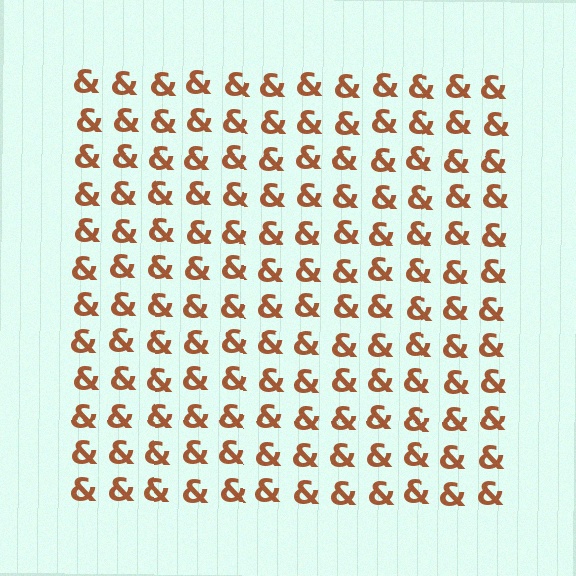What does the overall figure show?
The overall figure shows a square.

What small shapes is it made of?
It is made of small ampersands.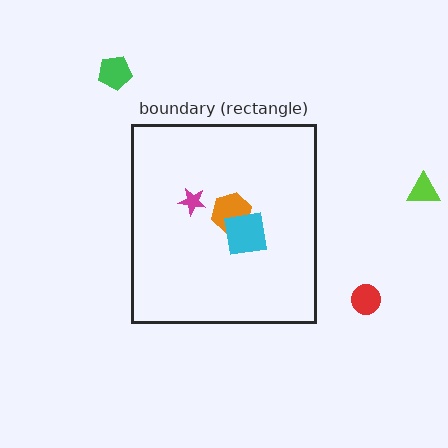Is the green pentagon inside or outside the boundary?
Outside.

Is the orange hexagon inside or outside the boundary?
Inside.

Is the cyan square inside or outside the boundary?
Inside.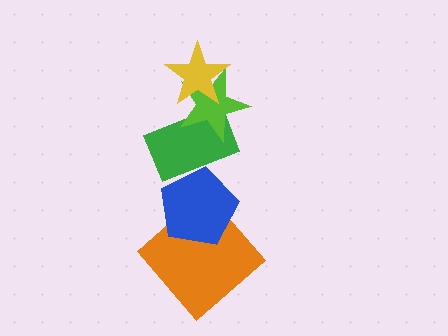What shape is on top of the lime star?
The yellow star is on top of the lime star.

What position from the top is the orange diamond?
The orange diamond is 5th from the top.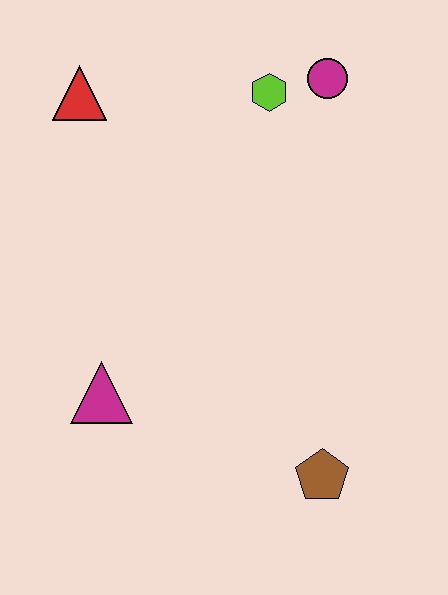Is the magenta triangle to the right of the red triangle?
Yes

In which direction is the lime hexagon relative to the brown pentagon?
The lime hexagon is above the brown pentagon.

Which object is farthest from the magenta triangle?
The magenta circle is farthest from the magenta triangle.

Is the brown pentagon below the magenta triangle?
Yes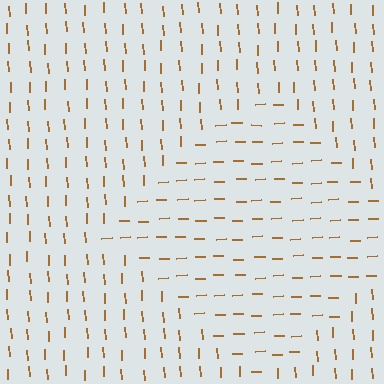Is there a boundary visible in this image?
Yes, there is a texture boundary formed by a change in line orientation.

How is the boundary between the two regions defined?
The boundary is defined purely by a change in line orientation (approximately 89 degrees difference). All lines are the same color and thickness.